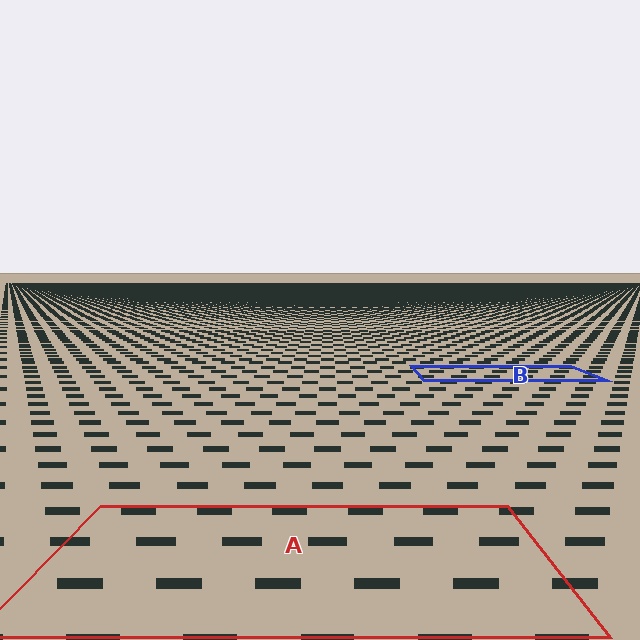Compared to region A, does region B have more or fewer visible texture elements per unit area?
Region B has more texture elements per unit area — they are packed more densely because it is farther away.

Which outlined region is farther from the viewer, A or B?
Region B is farther from the viewer — the texture elements inside it appear smaller and more densely packed.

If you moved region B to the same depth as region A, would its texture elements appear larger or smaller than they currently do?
They would appear larger. At a closer depth, the same texture elements are projected at a bigger on-screen size.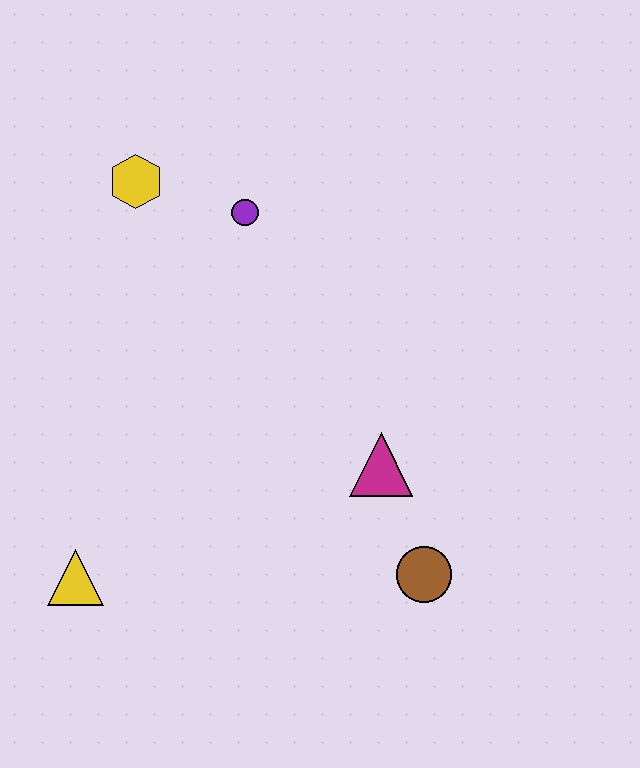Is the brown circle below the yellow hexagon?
Yes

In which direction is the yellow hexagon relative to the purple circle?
The yellow hexagon is to the left of the purple circle.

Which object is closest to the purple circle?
The yellow hexagon is closest to the purple circle.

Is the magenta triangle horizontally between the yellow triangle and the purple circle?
No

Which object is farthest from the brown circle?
The yellow hexagon is farthest from the brown circle.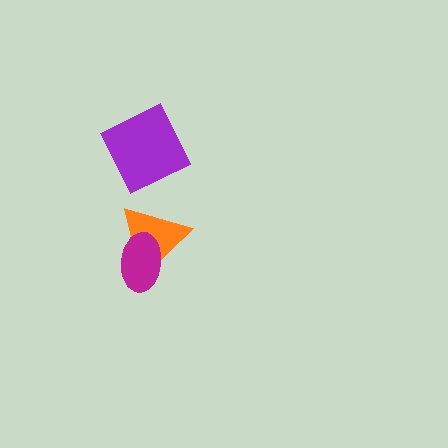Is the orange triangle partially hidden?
Yes, it is partially covered by another shape.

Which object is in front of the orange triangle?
The magenta ellipse is in front of the orange triangle.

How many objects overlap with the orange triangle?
1 object overlaps with the orange triangle.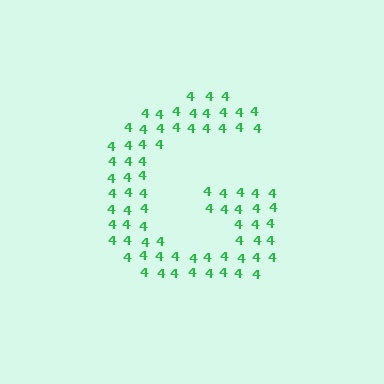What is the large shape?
The large shape is the letter G.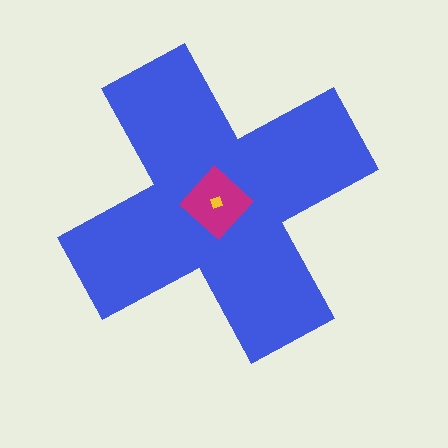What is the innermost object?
The yellow diamond.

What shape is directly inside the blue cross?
The magenta diamond.